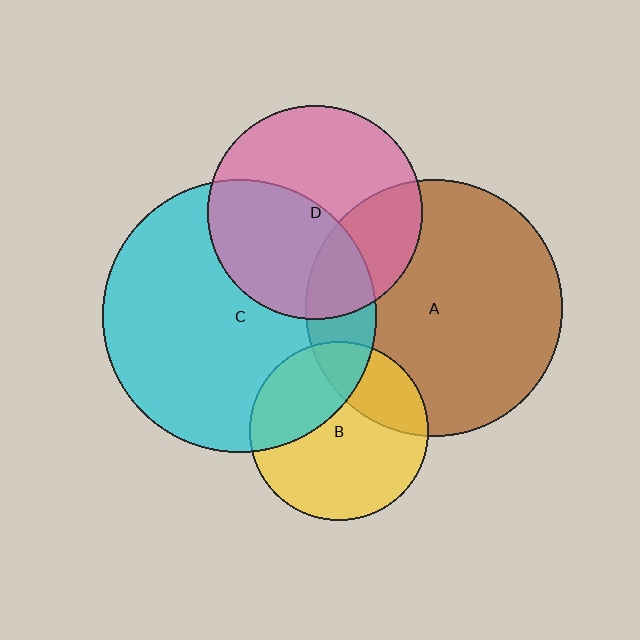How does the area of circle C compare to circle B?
Approximately 2.3 times.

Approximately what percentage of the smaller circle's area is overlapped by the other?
Approximately 15%.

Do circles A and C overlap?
Yes.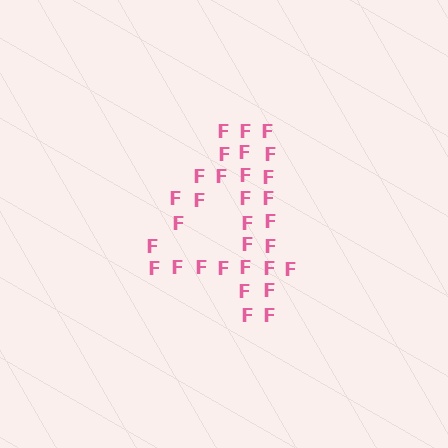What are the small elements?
The small elements are letter F's.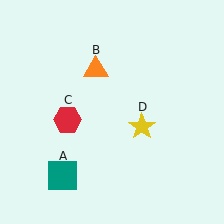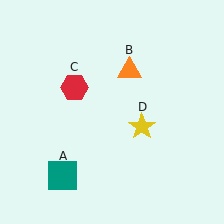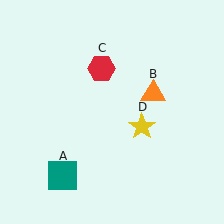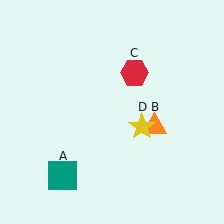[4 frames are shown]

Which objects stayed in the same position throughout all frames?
Teal square (object A) and yellow star (object D) remained stationary.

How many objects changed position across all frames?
2 objects changed position: orange triangle (object B), red hexagon (object C).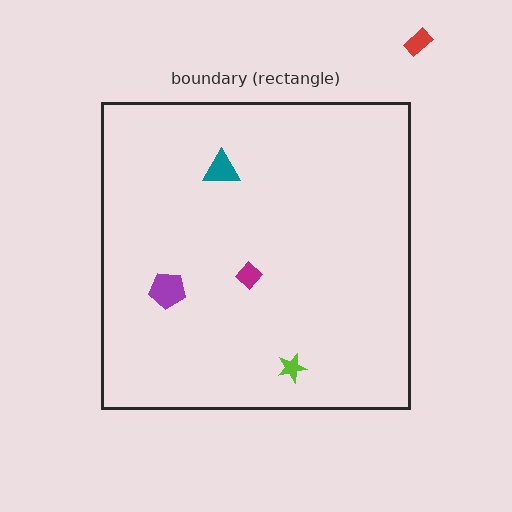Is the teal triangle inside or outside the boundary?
Inside.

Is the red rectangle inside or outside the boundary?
Outside.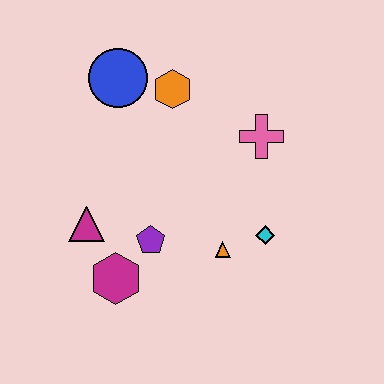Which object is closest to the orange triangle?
The cyan diamond is closest to the orange triangle.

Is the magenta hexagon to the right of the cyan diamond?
No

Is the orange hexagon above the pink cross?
Yes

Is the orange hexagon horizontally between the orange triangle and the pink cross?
No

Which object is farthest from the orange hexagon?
The magenta hexagon is farthest from the orange hexagon.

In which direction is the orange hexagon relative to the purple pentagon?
The orange hexagon is above the purple pentagon.